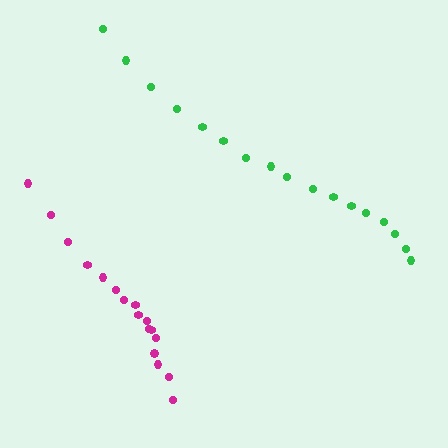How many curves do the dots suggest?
There are 2 distinct paths.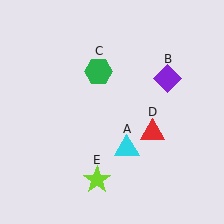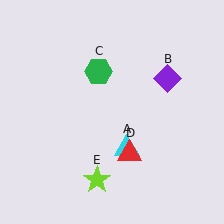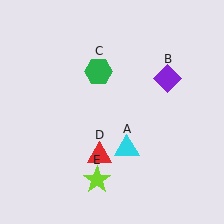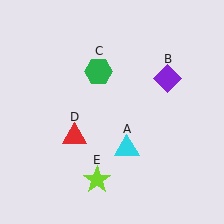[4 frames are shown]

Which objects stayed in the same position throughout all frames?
Cyan triangle (object A) and purple diamond (object B) and green hexagon (object C) and lime star (object E) remained stationary.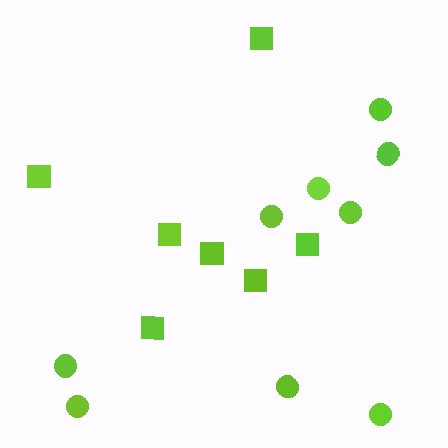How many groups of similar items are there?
There are 2 groups: one group of squares (7) and one group of circles (9).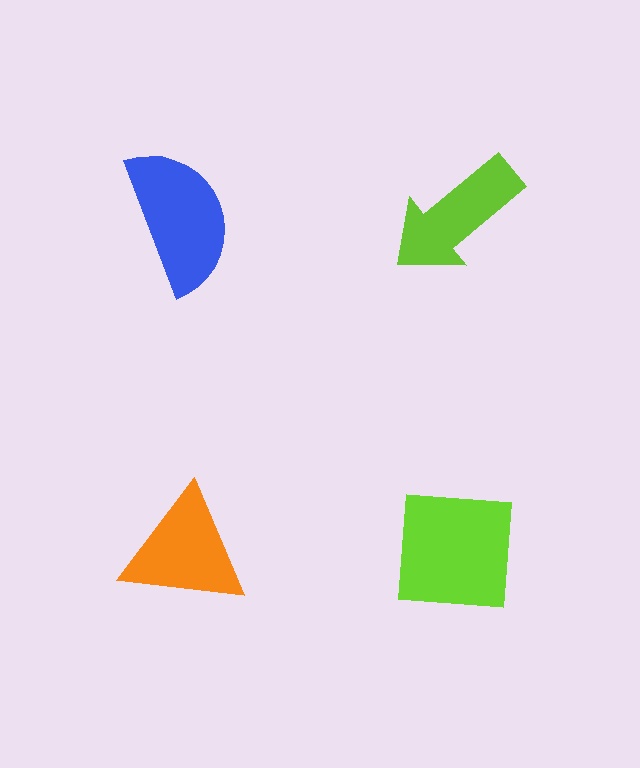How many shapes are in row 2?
2 shapes.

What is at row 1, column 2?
A lime arrow.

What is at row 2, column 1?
An orange triangle.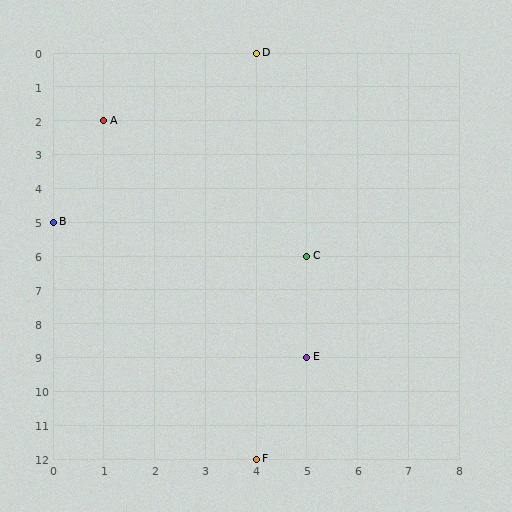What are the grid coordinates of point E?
Point E is at grid coordinates (5, 9).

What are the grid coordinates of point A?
Point A is at grid coordinates (1, 2).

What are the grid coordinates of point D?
Point D is at grid coordinates (4, 0).